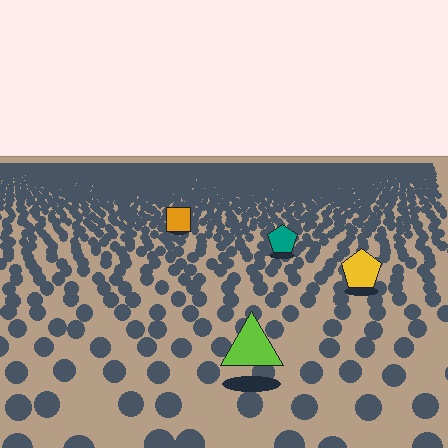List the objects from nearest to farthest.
From nearest to farthest: the lime triangle, the yellow pentagon, the teal pentagon, the orange square.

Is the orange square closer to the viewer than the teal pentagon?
No. The teal pentagon is closer — you can tell from the texture gradient: the ground texture is coarser near it.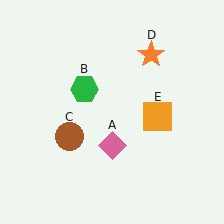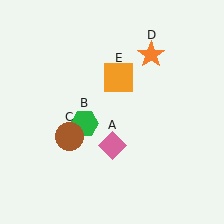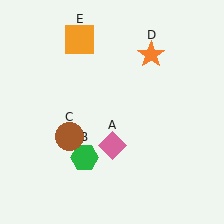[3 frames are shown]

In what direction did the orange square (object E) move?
The orange square (object E) moved up and to the left.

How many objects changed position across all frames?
2 objects changed position: green hexagon (object B), orange square (object E).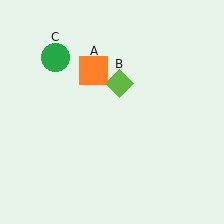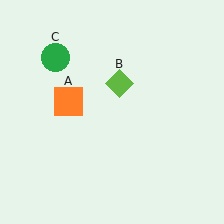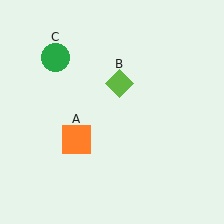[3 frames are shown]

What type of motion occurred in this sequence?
The orange square (object A) rotated counterclockwise around the center of the scene.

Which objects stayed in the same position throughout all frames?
Lime diamond (object B) and green circle (object C) remained stationary.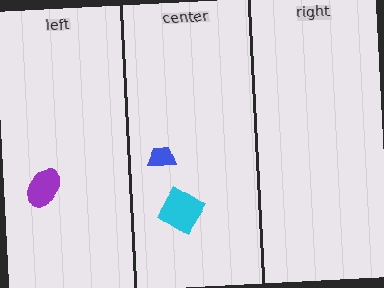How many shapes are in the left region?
1.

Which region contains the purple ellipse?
The left region.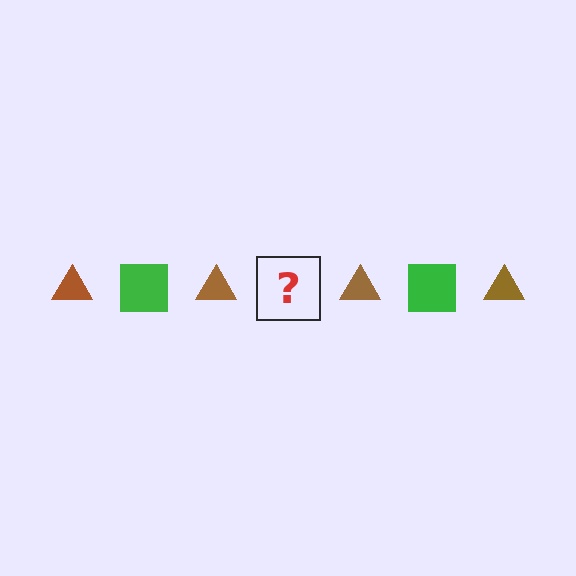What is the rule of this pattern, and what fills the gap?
The rule is that the pattern alternates between brown triangle and green square. The gap should be filled with a green square.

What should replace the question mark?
The question mark should be replaced with a green square.